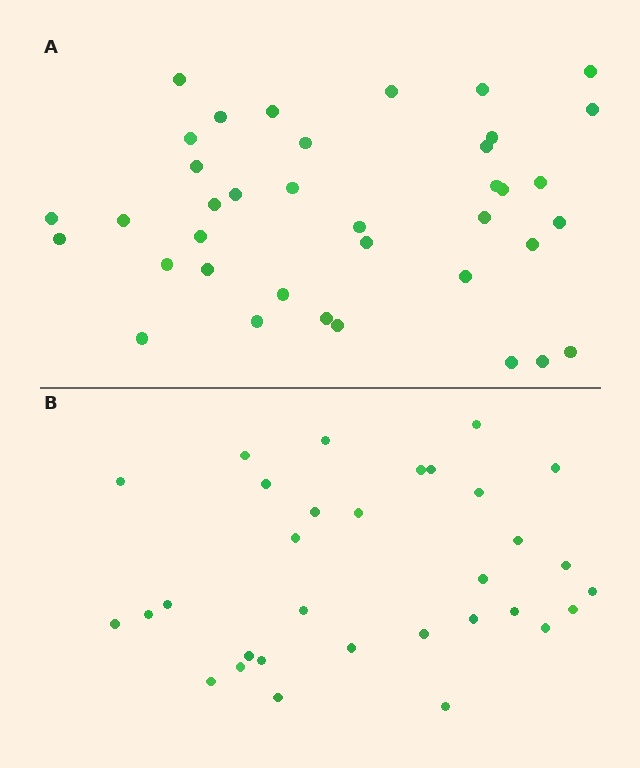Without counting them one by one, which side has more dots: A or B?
Region A (the top region) has more dots.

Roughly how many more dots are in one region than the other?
Region A has about 6 more dots than region B.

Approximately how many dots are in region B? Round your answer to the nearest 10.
About 30 dots. (The exact count is 32, which rounds to 30.)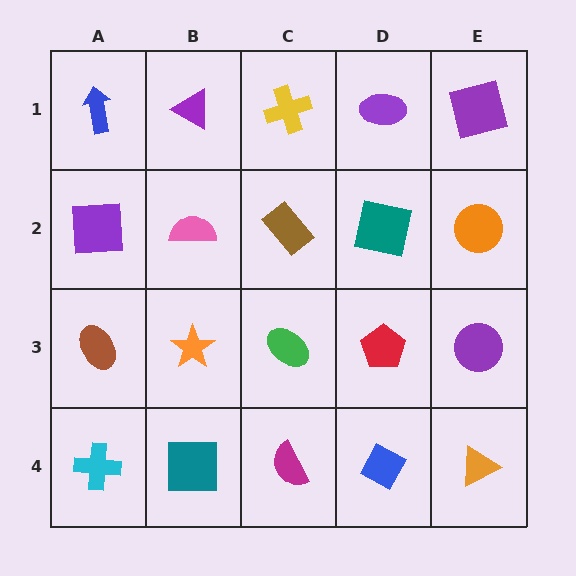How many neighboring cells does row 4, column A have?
2.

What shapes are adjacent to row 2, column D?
A purple ellipse (row 1, column D), a red pentagon (row 3, column D), a brown rectangle (row 2, column C), an orange circle (row 2, column E).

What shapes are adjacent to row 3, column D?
A teal square (row 2, column D), a blue diamond (row 4, column D), a green ellipse (row 3, column C), a purple circle (row 3, column E).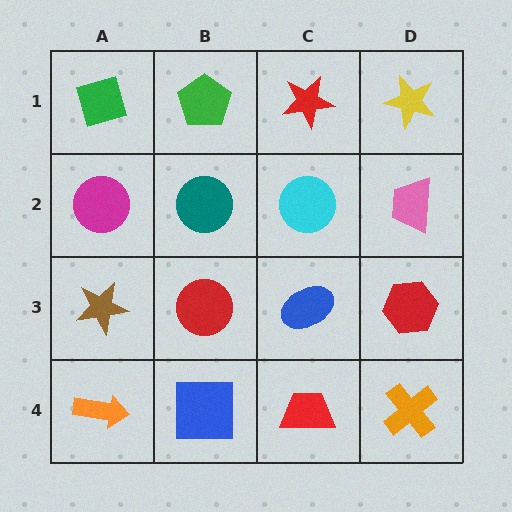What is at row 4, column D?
An orange cross.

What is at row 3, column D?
A red hexagon.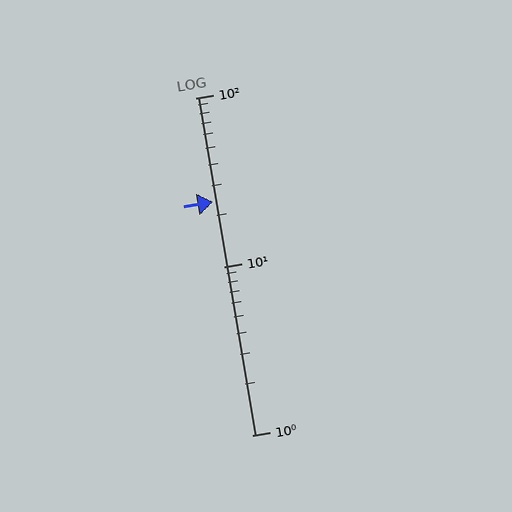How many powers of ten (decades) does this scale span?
The scale spans 2 decades, from 1 to 100.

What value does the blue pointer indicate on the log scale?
The pointer indicates approximately 24.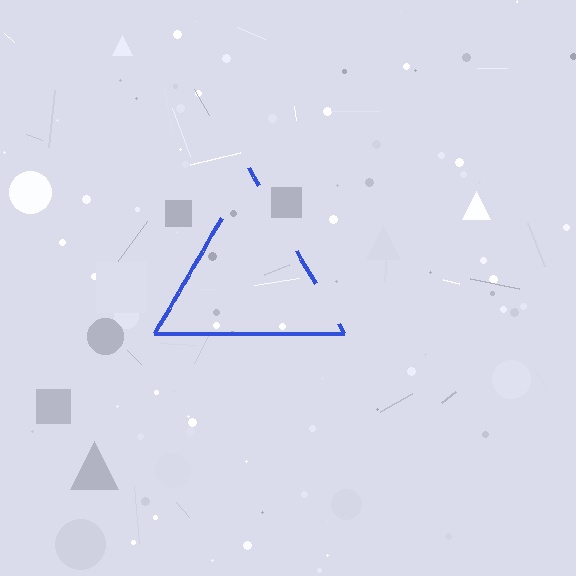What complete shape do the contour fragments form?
The contour fragments form a triangle.